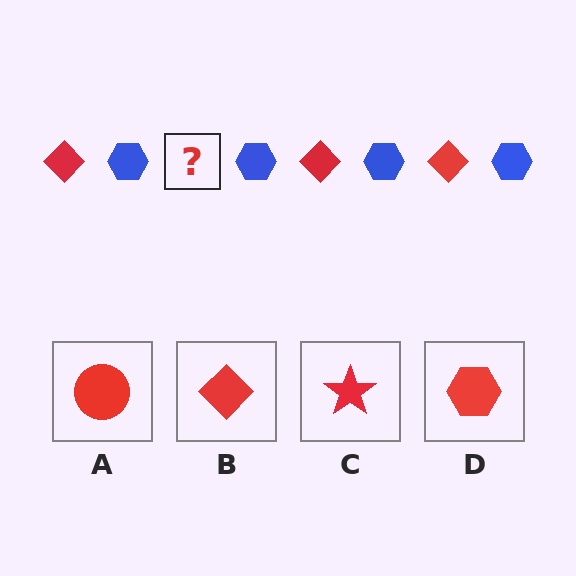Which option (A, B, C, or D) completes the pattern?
B.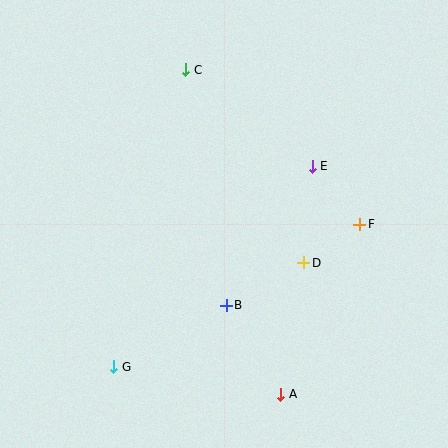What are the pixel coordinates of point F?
Point F is at (360, 224).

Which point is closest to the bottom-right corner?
Point A is closest to the bottom-right corner.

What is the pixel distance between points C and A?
The distance between C and A is 338 pixels.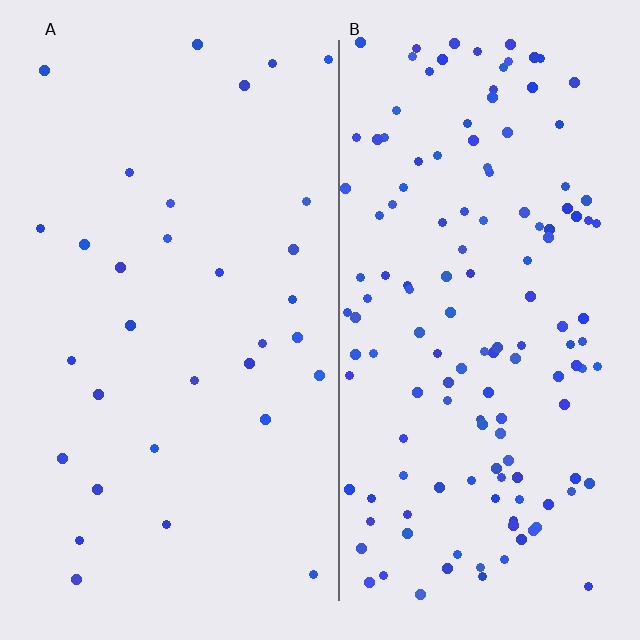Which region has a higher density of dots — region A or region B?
B (the right).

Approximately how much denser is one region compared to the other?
Approximately 4.4× — region B over region A.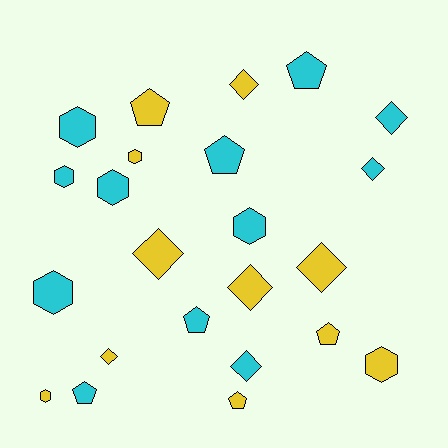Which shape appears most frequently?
Hexagon, with 8 objects.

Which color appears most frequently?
Cyan, with 12 objects.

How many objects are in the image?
There are 23 objects.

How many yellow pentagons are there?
There are 3 yellow pentagons.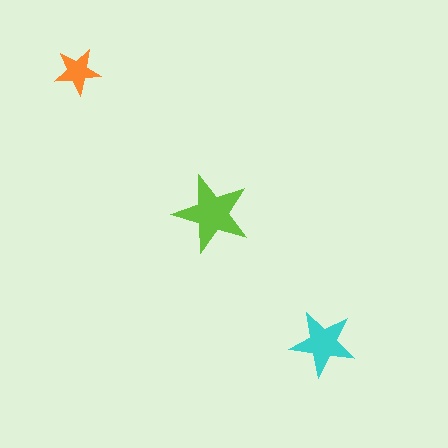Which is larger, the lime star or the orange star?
The lime one.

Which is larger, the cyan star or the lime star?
The lime one.